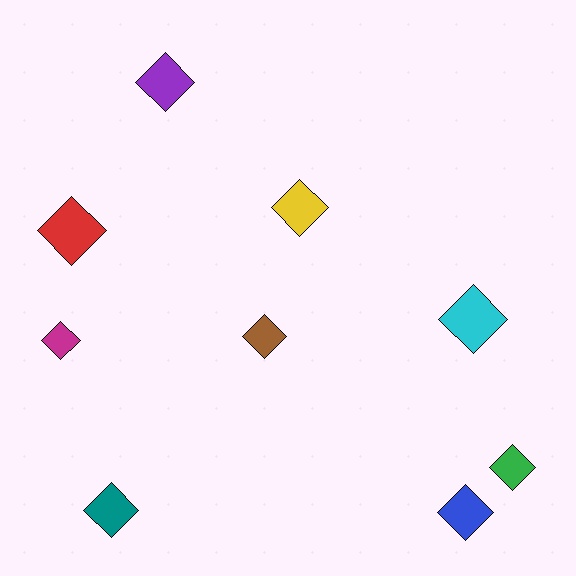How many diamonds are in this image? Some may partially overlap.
There are 9 diamonds.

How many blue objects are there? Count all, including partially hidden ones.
There is 1 blue object.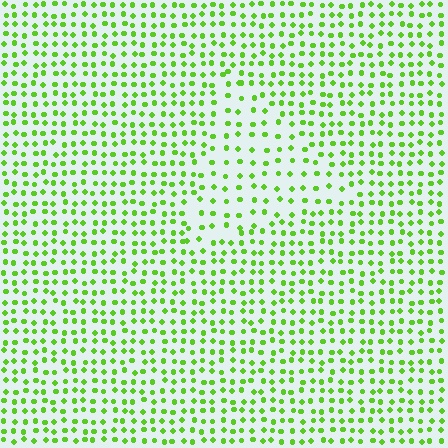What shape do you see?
I see a triangle.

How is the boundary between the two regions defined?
The boundary is defined by a change in element density (approximately 1.7x ratio). All elements are the same color, size, and shape.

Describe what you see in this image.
The image contains small lime elements arranged at two different densities. A triangle-shaped region is visible where the elements are less densely packed than the surrounding area.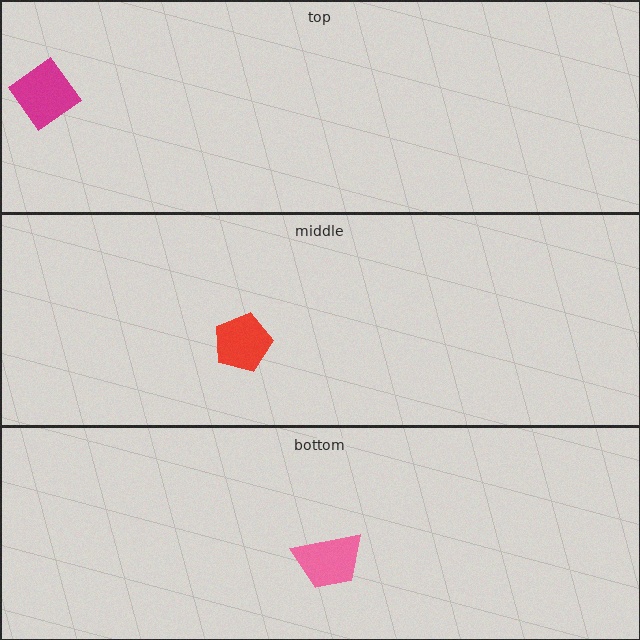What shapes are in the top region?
The magenta diamond.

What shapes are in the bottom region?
The pink trapezoid.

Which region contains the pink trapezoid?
The bottom region.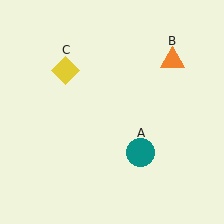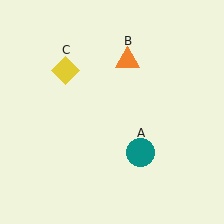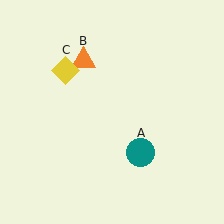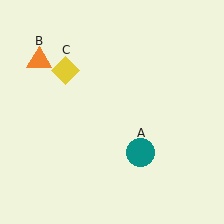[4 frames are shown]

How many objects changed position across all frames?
1 object changed position: orange triangle (object B).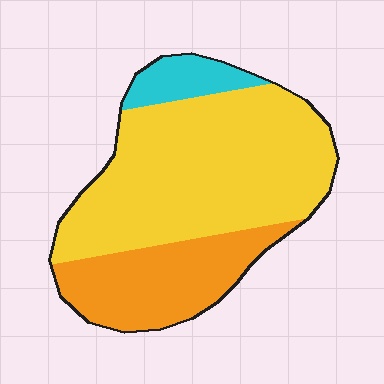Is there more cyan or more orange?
Orange.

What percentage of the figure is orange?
Orange covers 28% of the figure.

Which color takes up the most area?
Yellow, at roughly 65%.